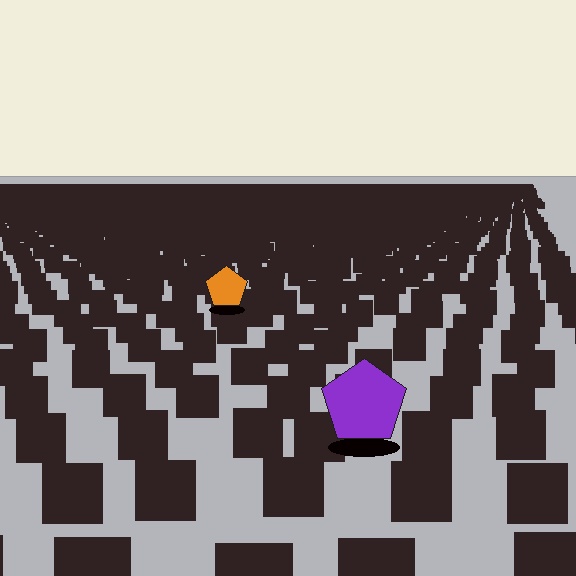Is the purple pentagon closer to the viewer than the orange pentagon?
Yes. The purple pentagon is closer — you can tell from the texture gradient: the ground texture is coarser near it.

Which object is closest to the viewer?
The purple pentagon is closest. The texture marks near it are larger and more spread out.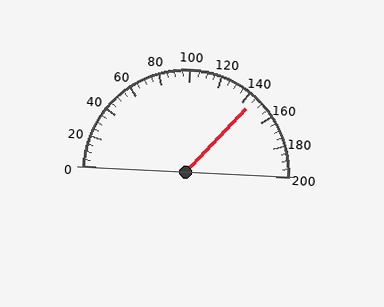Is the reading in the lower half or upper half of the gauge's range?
The reading is in the upper half of the range (0 to 200).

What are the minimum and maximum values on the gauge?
The gauge ranges from 0 to 200.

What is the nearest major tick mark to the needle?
The nearest major tick mark is 140.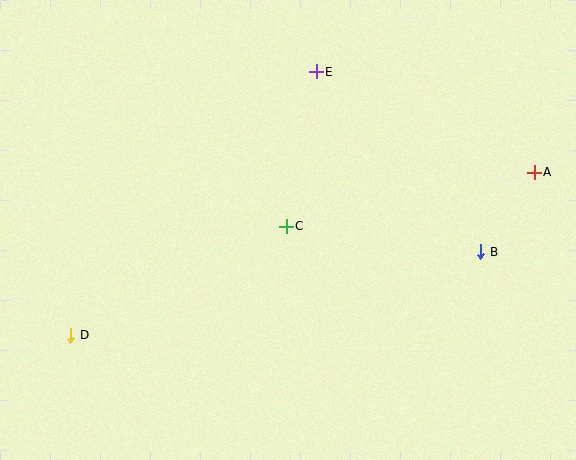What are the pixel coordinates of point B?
Point B is at (481, 252).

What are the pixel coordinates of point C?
Point C is at (286, 226).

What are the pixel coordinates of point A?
Point A is at (534, 172).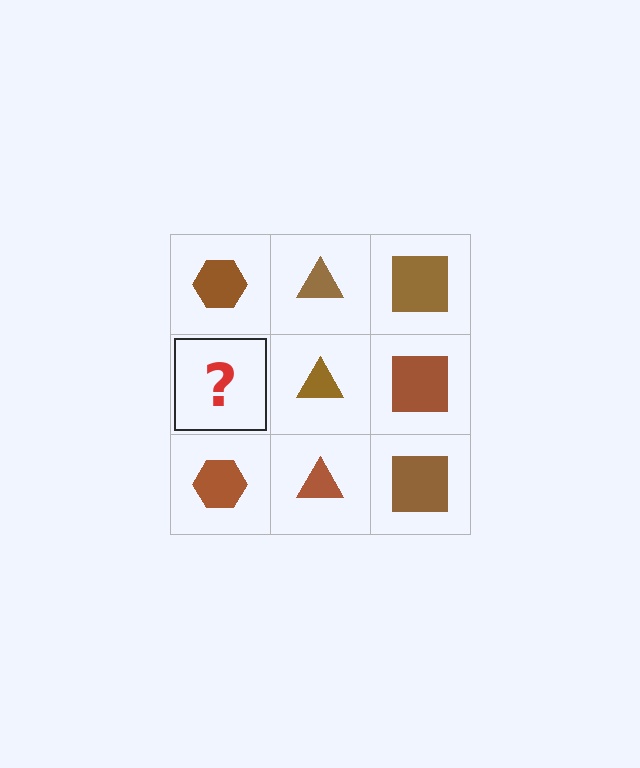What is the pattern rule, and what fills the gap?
The rule is that each column has a consistent shape. The gap should be filled with a brown hexagon.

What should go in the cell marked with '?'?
The missing cell should contain a brown hexagon.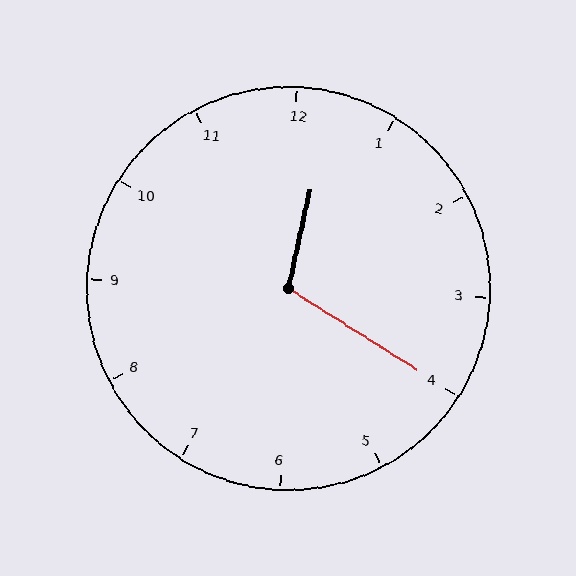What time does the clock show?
12:20.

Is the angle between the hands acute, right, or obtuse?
It is obtuse.